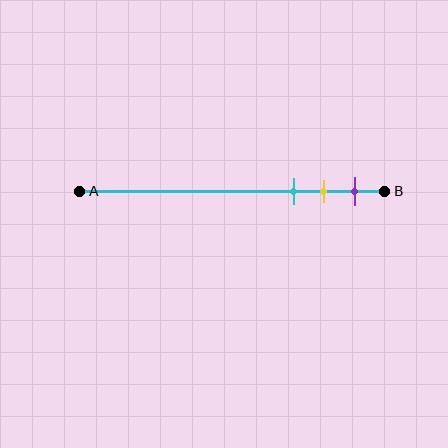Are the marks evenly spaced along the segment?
Yes, the marks are approximately evenly spaced.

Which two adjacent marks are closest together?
The yellow and purple marks are the closest adjacent pair.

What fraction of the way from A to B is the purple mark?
The purple mark is approximately 90% (0.9) of the way from A to B.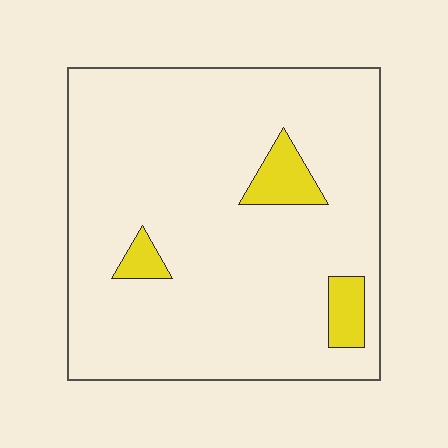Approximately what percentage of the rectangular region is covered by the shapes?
Approximately 10%.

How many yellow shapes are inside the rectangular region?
3.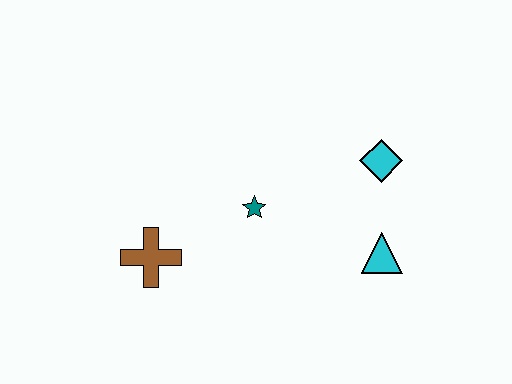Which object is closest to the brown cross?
The teal star is closest to the brown cross.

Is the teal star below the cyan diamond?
Yes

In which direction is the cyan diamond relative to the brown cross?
The cyan diamond is to the right of the brown cross.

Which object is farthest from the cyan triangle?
The brown cross is farthest from the cyan triangle.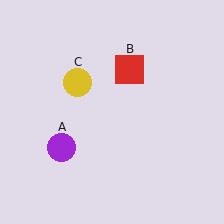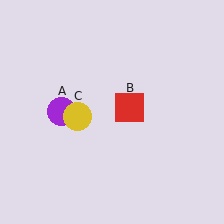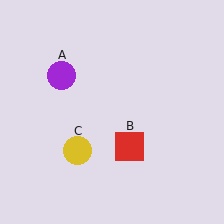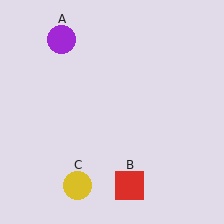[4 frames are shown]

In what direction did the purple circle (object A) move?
The purple circle (object A) moved up.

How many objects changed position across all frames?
3 objects changed position: purple circle (object A), red square (object B), yellow circle (object C).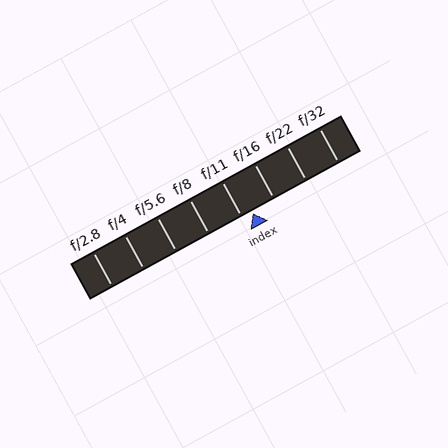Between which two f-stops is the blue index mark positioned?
The index mark is between f/11 and f/16.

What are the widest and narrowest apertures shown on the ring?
The widest aperture shown is f/2.8 and the narrowest is f/32.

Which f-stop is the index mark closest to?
The index mark is closest to f/11.